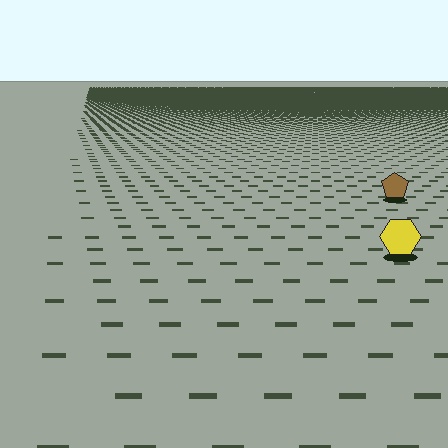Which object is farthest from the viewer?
The brown pentagon is farthest from the viewer. It appears smaller and the ground texture around it is denser.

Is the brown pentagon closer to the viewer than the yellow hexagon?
No. The yellow hexagon is closer — you can tell from the texture gradient: the ground texture is coarser near it.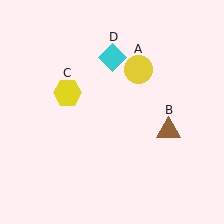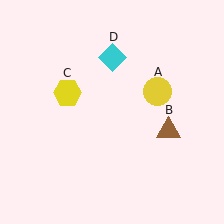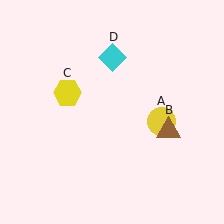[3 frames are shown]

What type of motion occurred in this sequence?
The yellow circle (object A) rotated clockwise around the center of the scene.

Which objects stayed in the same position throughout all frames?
Brown triangle (object B) and yellow hexagon (object C) and cyan diamond (object D) remained stationary.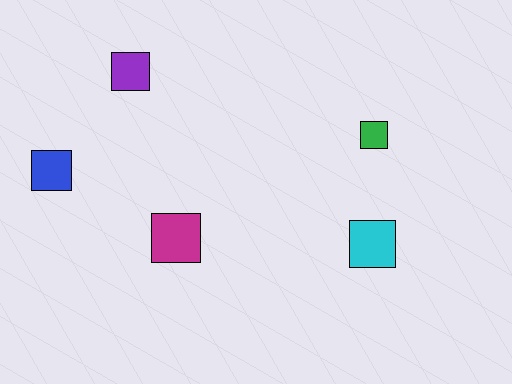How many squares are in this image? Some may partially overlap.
There are 5 squares.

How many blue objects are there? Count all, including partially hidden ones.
There is 1 blue object.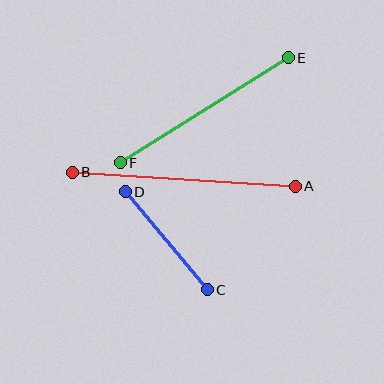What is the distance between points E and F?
The distance is approximately 198 pixels.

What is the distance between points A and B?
The distance is approximately 224 pixels.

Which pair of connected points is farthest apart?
Points A and B are farthest apart.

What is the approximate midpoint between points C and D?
The midpoint is at approximately (166, 241) pixels.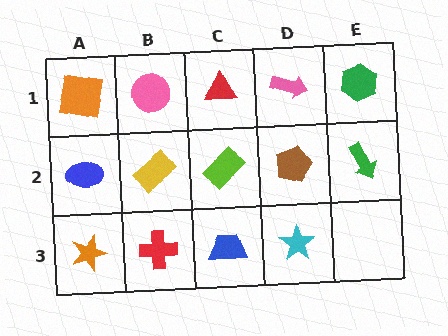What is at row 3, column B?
A red cross.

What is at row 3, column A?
An orange star.